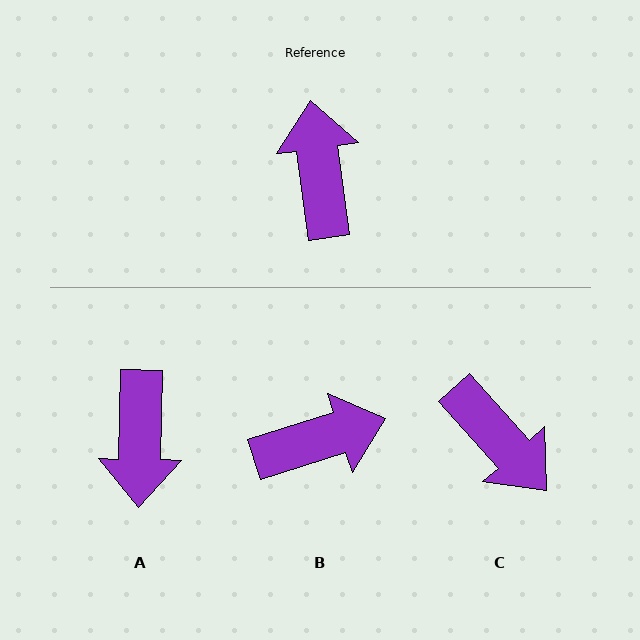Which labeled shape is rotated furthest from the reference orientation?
A, about 171 degrees away.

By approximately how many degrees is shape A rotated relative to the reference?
Approximately 171 degrees counter-clockwise.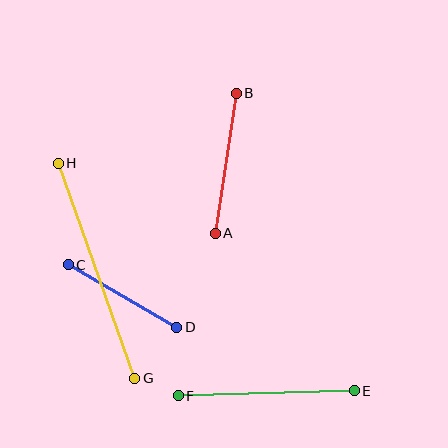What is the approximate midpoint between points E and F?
The midpoint is at approximately (266, 393) pixels.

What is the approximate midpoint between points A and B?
The midpoint is at approximately (226, 163) pixels.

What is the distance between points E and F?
The distance is approximately 176 pixels.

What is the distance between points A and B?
The distance is approximately 142 pixels.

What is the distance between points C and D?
The distance is approximately 125 pixels.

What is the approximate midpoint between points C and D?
The midpoint is at approximately (122, 296) pixels.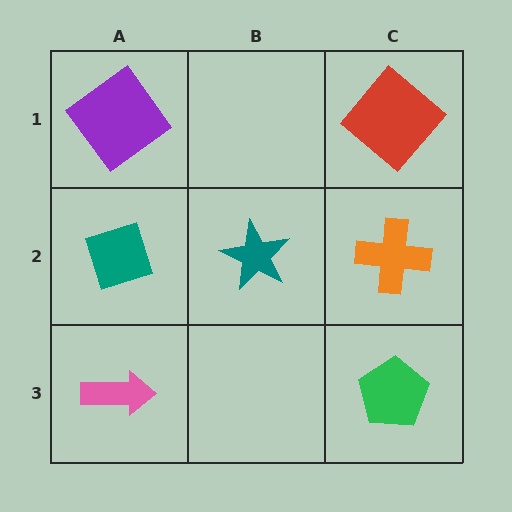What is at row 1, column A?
A purple diamond.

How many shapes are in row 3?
2 shapes.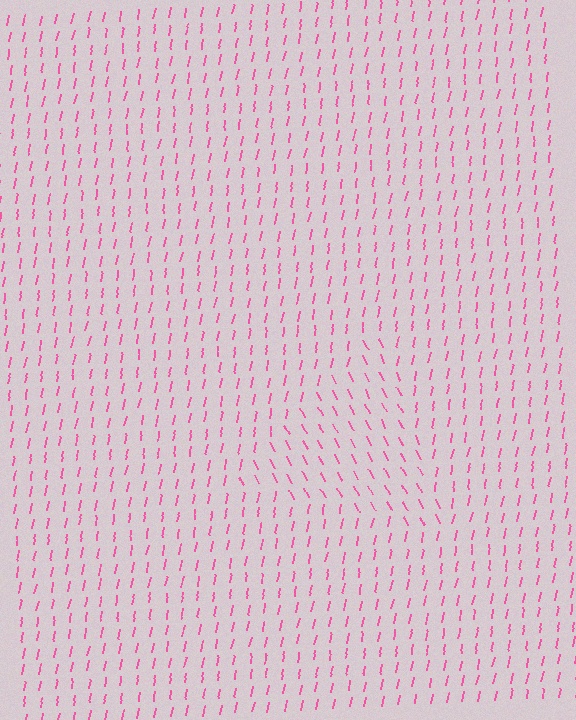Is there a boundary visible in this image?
Yes, there is a texture boundary formed by a change in line orientation.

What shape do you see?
I see a triangle.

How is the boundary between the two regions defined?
The boundary is defined purely by a change in line orientation (approximately 37 degrees difference). All lines are the same color and thickness.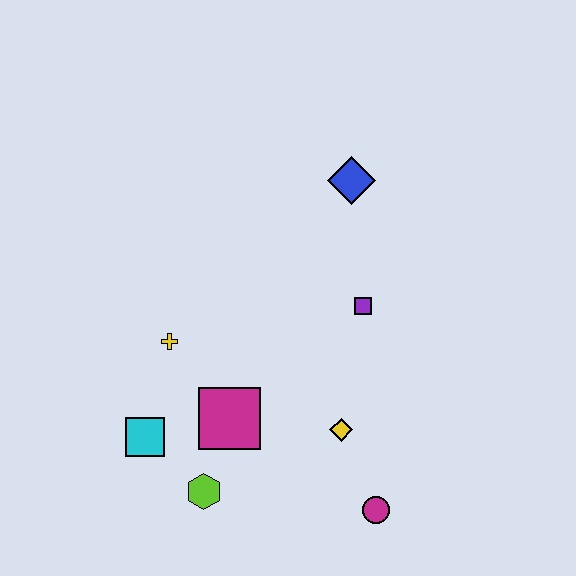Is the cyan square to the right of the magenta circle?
No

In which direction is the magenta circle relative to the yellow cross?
The magenta circle is to the right of the yellow cross.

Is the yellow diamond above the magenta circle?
Yes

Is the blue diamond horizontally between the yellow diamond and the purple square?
Yes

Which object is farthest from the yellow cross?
The magenta circle is farthest from the yellow cross.